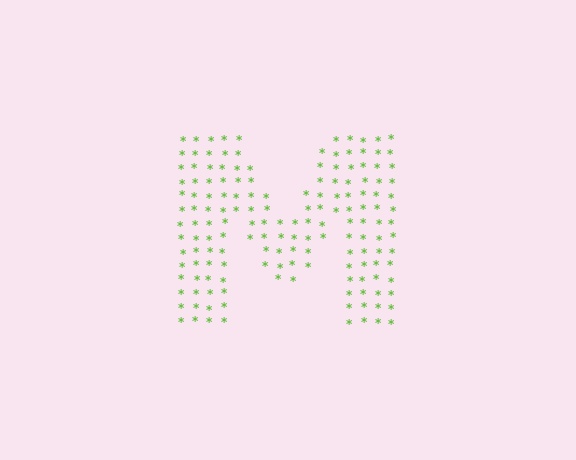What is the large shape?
The large shape is the letter M.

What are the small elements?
The small elements are asterisks.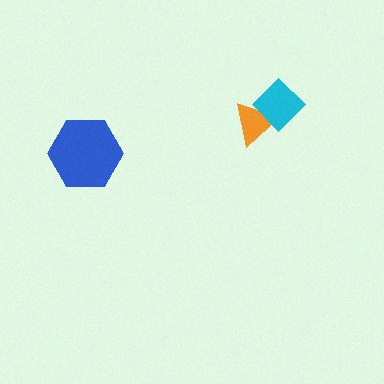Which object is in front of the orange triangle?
The cyan diamond is in front of the orange triangle.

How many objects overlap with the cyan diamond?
1 object overlaps with the cyan diamond.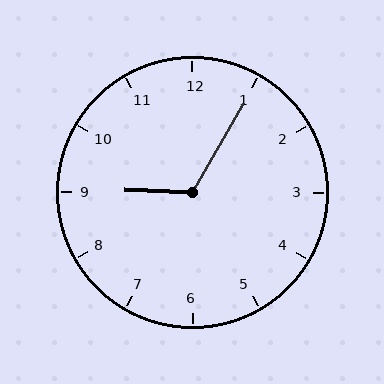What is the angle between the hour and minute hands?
Approximately 118 degrees.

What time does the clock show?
9:05.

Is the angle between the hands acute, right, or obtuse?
It is obtuse.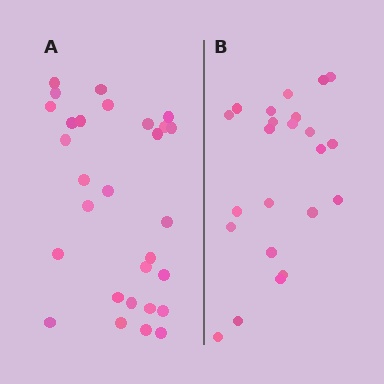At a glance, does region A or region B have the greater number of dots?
Region A (the left region) has more dots.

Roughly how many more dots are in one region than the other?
Region A has about 6 more dots than region B.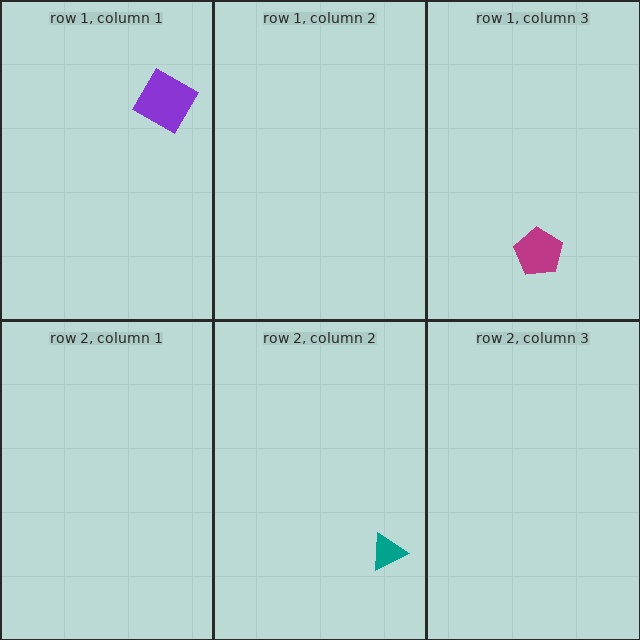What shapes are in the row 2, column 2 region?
The teal triangle.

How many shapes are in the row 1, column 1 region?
1.